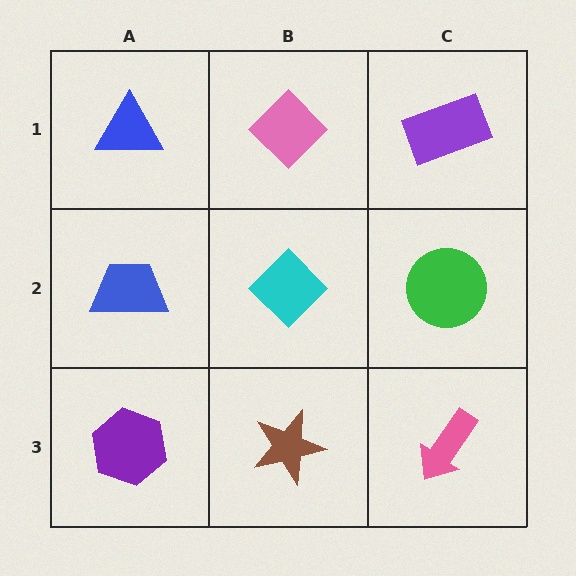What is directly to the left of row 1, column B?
A blue triangle.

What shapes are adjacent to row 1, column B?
A cyan diamond (row 2, column B), a blue triangle (row 1, column A), a purple rectangle (row 1, column C).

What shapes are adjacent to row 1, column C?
A green circle (row 2, column C), a pink diamond (row 1, column B).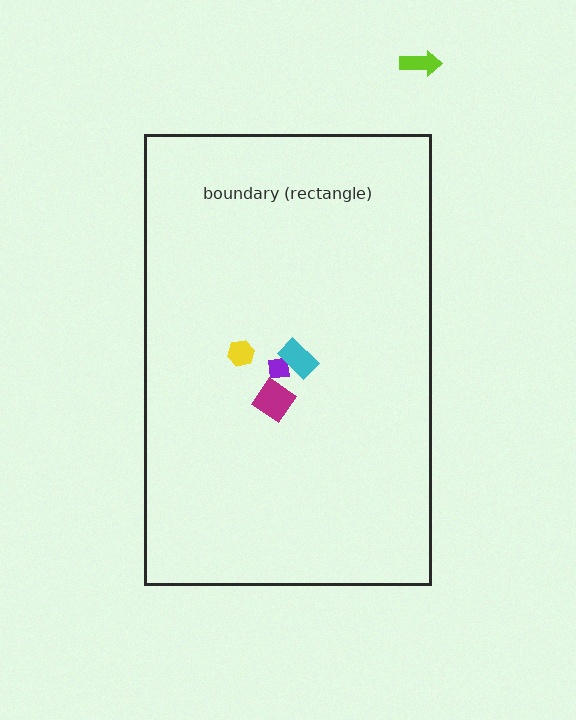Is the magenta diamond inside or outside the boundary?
Inside.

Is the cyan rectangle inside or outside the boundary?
Inside.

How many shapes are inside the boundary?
4 inside, 1 outside.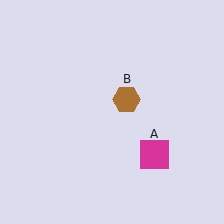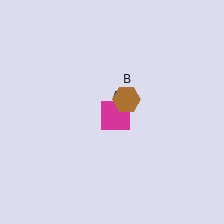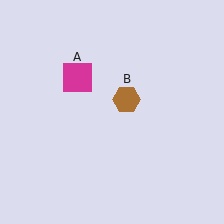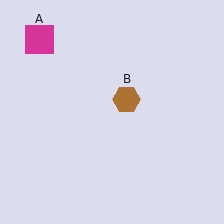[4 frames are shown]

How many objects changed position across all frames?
1 object changed position: magenta square (object A).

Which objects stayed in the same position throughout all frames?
Brown hexagon (object B) remained stationary.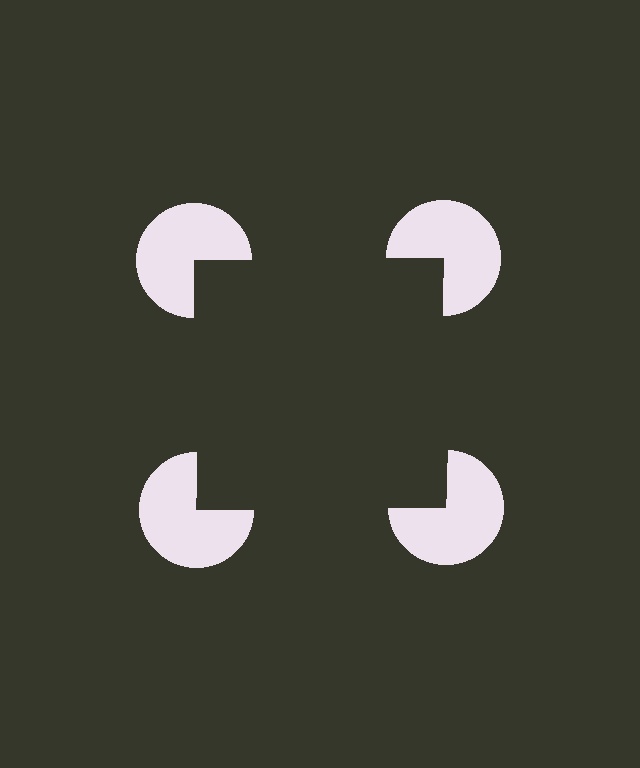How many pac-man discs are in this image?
There are 4 — one at each vertex of the illusory square.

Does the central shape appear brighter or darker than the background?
It typically appears slightly darker than the background, even though no actual brightness change is drawn.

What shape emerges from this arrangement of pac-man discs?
An illusory square — its edges are inferred from the aligned wedge cuts in the pac-man discs, not physically drawn.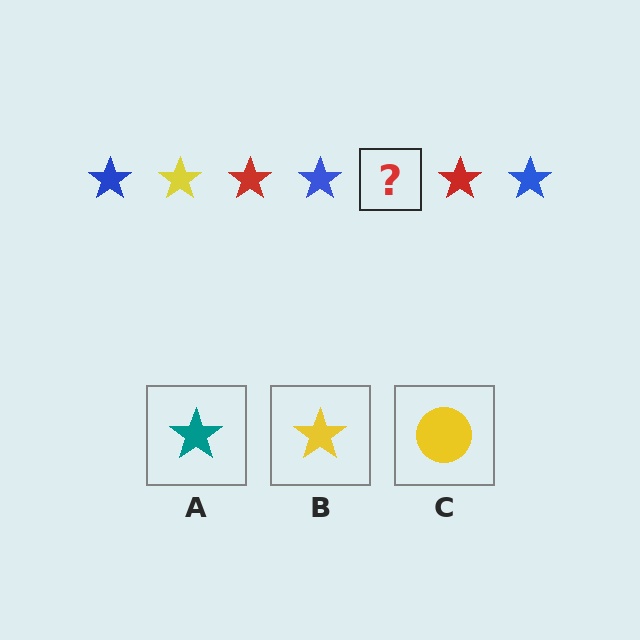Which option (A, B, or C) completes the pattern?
B.